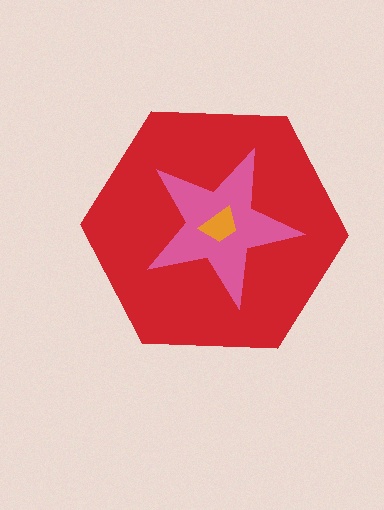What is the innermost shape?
The orange trapezoid.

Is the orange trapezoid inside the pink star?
Yes.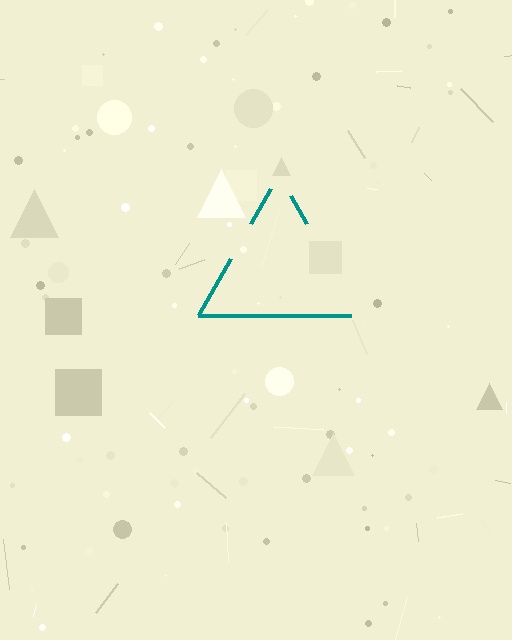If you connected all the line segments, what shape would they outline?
They would outline a triangle.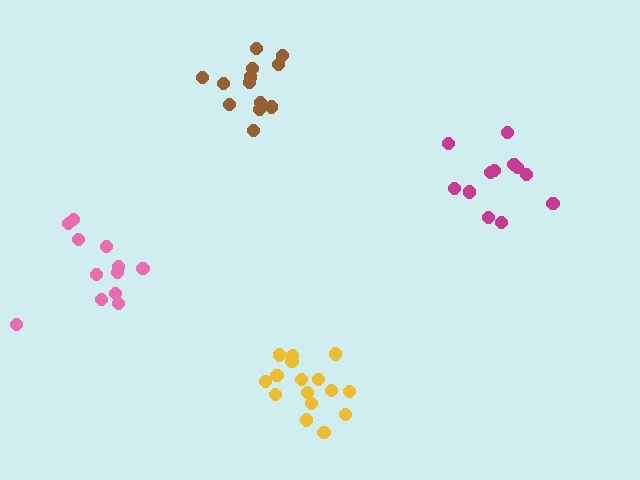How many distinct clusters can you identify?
There are 4 distinct clusters.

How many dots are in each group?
Group 1: 13 dots, Group 2: 12 dots, Group 3: 12 dots, Group 4: 16 dots (53 total).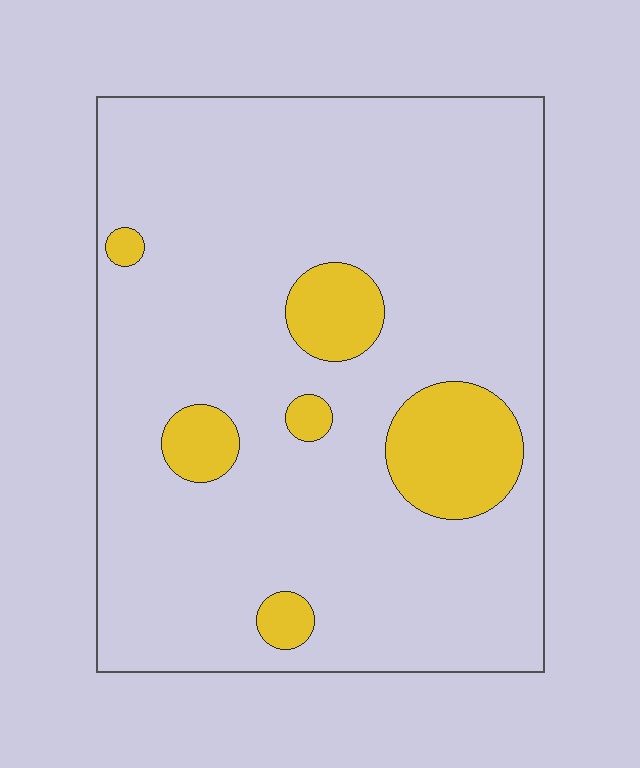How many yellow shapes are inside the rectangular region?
6.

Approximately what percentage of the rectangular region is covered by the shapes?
Approximately 15%.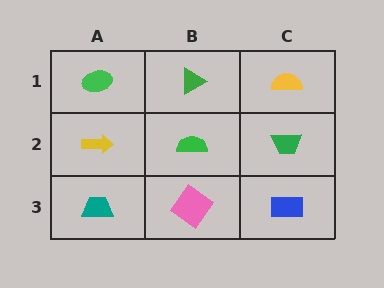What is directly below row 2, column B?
A pink diamond.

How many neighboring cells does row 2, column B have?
4.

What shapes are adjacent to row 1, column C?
A green trapezoid (row 2, column C), a green triangle (row 1, column B).